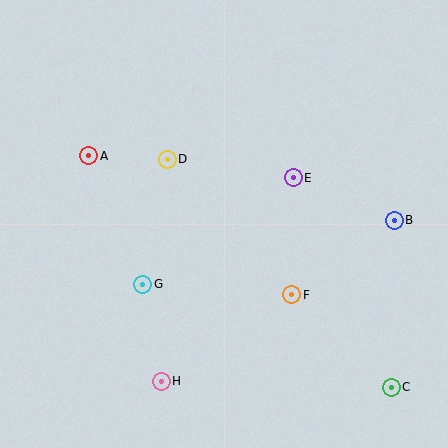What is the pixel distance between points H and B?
The distance between H and B is 283 pixels.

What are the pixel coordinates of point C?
Point C is at (391, 387).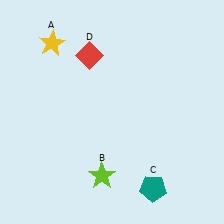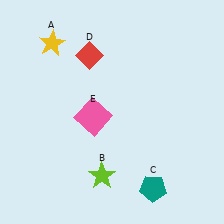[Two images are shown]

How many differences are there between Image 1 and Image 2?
There is 1 difference between the two images.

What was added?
A pink square (E) was added in Image 2.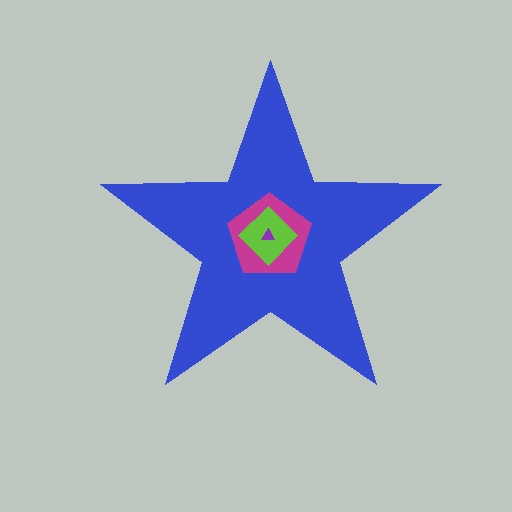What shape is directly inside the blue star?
The magenta pentagon.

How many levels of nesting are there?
4.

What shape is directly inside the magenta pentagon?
The lime diamond.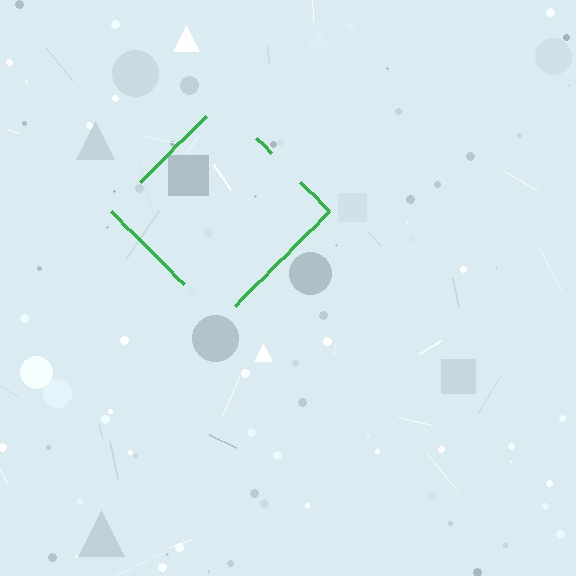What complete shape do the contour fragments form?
The contour fragments form a diamond.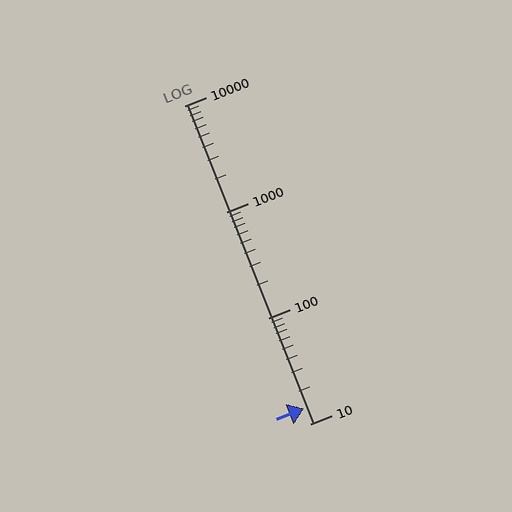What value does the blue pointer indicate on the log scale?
The pointer indicates approximately 14.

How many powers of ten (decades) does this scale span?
The scale spans 3 decades, from 10 to 10000.